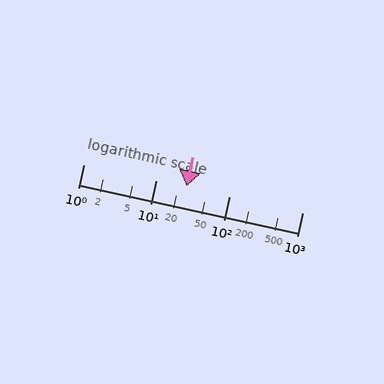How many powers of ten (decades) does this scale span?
The scale spans 3 decades, from 1 to 1000.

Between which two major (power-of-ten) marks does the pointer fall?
The pointer is between 10 and 100.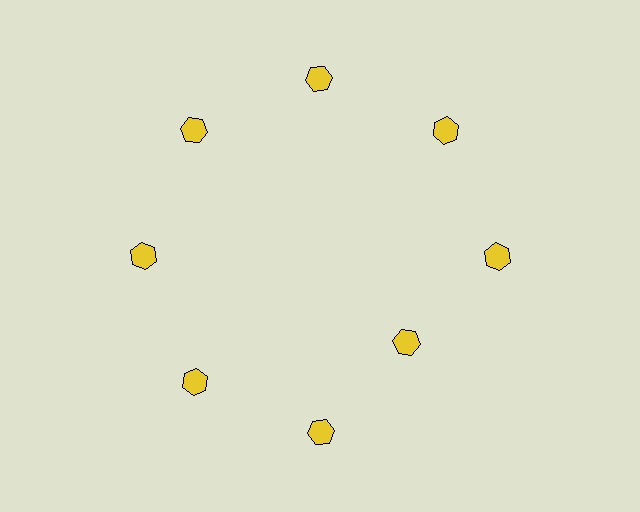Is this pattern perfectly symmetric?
No. The 8 yellow hexagons are arranged in a ring, but one element near the 4 o'clock position is pulled inward toward the center, breaking the 8-fold rotational symmetry.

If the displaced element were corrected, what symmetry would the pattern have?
It would have 8-fold rotational symmetry — the pattern would map onto itself every 45 degrees.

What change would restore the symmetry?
The symmetry would be restored by moving it outward, back onto the ring so that all 8 hexagons sit at equal angles and equal distance from the center.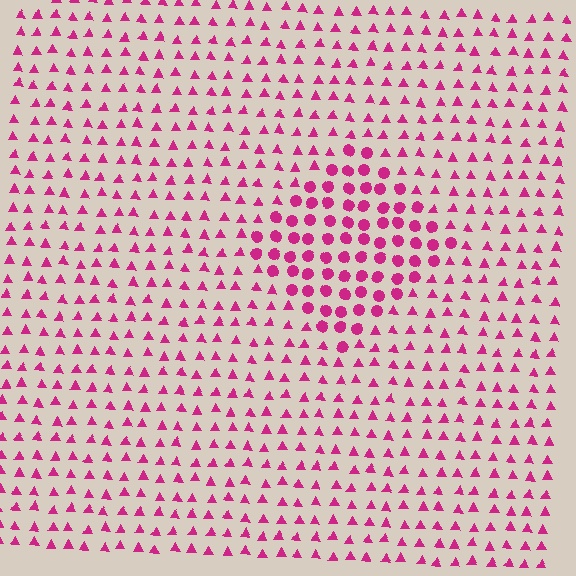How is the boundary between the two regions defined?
The boundary is defined by a change in element shape: circles inside vs. triangles outside. All elements share the same color and spacing.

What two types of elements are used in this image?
The image uses circles inside the diamond region and triangles outside it.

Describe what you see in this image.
The image is filled with small magenta elements arranged in a uniform grid. A diamond-shaped region contains circles, while the surrounding area contains triangles. The boundary is defined purely by the change in element shape.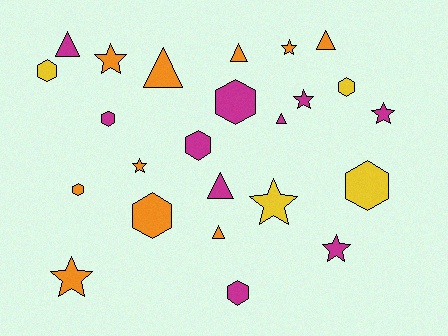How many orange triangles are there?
There are 4 orange triangles.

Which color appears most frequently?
Magenta, with 10 objects.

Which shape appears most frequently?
Hexagon, with 9 objects.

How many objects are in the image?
There are 24 objects.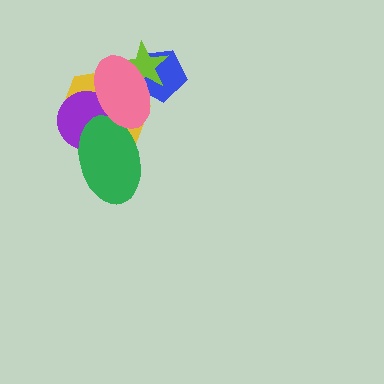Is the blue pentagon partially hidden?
Yes, it is partially covered by another shape.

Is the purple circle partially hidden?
Yes, it is partially covered by another shape.